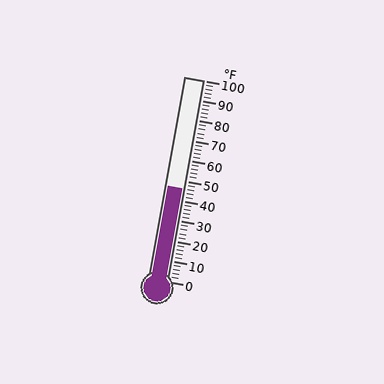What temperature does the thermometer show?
The thermometer shows approximately 46°F.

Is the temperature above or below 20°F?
The temperature is above 20°F.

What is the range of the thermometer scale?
The thermometer scale ranges from 0°F to 100°F.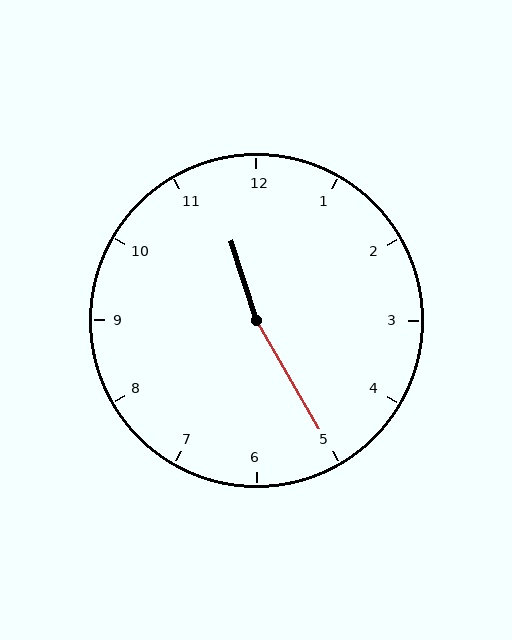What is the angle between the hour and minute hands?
Approximately 168 degrees.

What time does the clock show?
11:25.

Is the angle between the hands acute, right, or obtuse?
It is obtuse.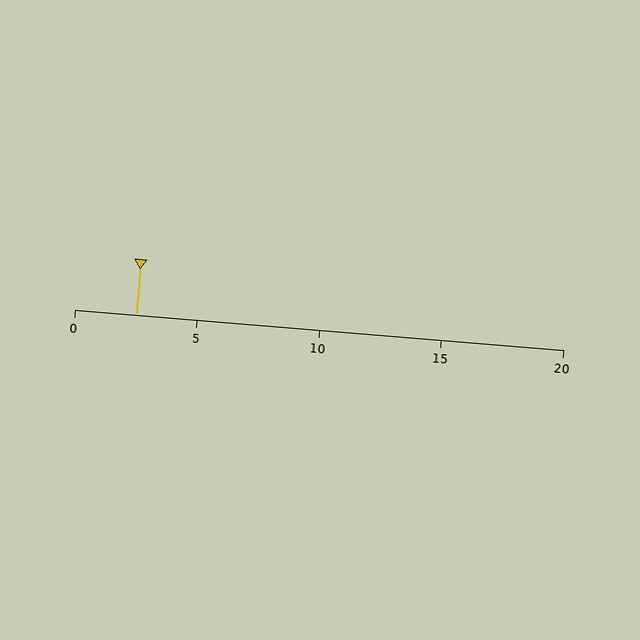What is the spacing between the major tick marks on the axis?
The major ticks are spaced 5 apart.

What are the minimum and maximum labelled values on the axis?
The axis runs from 0 to 20.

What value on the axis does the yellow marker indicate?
The marker indicates approximately 2.5.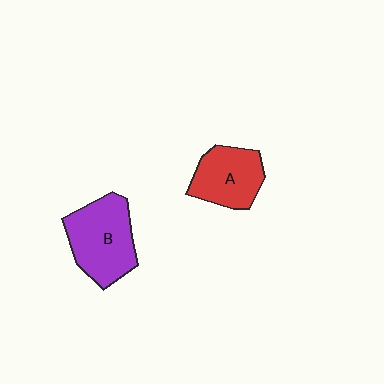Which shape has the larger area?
Shape B (purple).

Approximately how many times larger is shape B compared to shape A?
Approximately 1.3 times.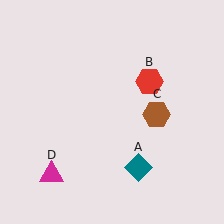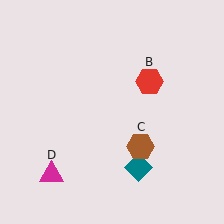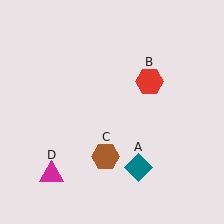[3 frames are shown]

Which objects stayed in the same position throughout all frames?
Teal diamond (object A) and red hexagon (object B) and magenta triangle (object D) remained stationary.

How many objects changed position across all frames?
1 object changed position: brown hexagon (object C).